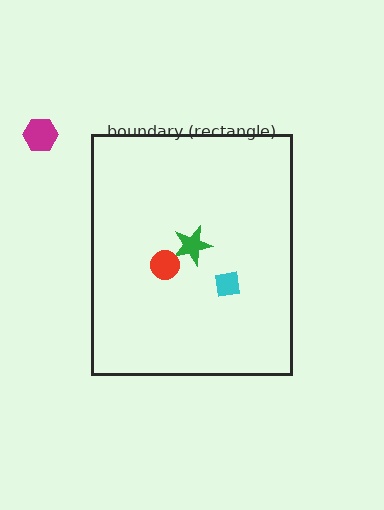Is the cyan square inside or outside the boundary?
Inside.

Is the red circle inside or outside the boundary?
Inside.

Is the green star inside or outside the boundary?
Inside.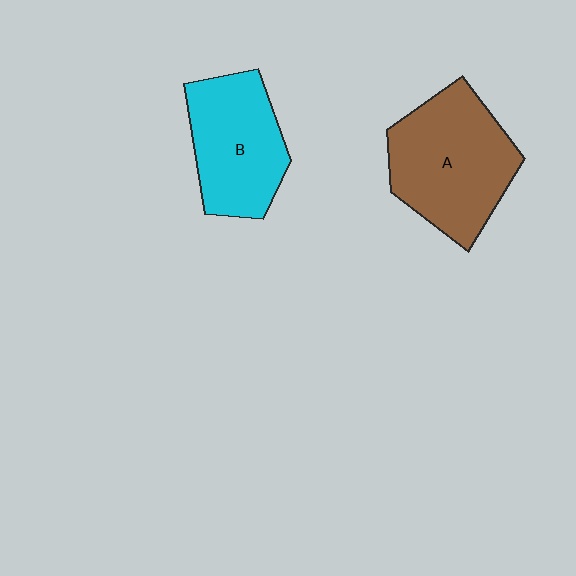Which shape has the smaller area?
Shape B (cyan).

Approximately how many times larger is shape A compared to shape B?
Approximately 1.2 times.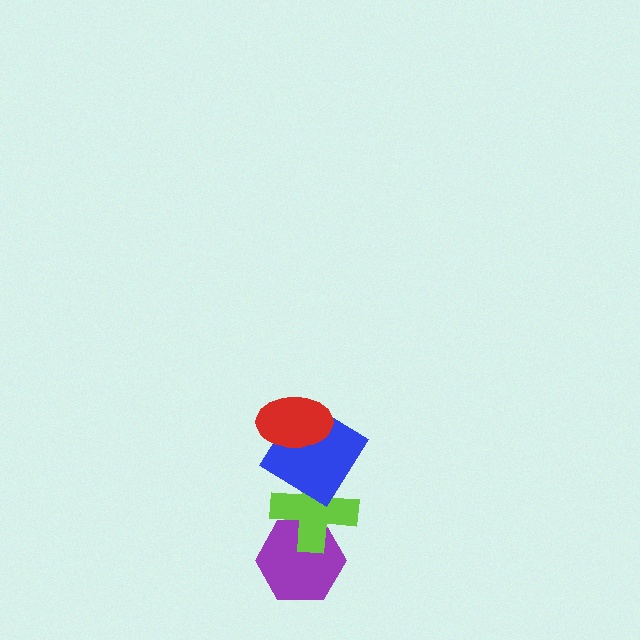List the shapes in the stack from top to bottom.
From top to bottom: the red ellipse, the blue diamond, the lime cross, the purple hexagon.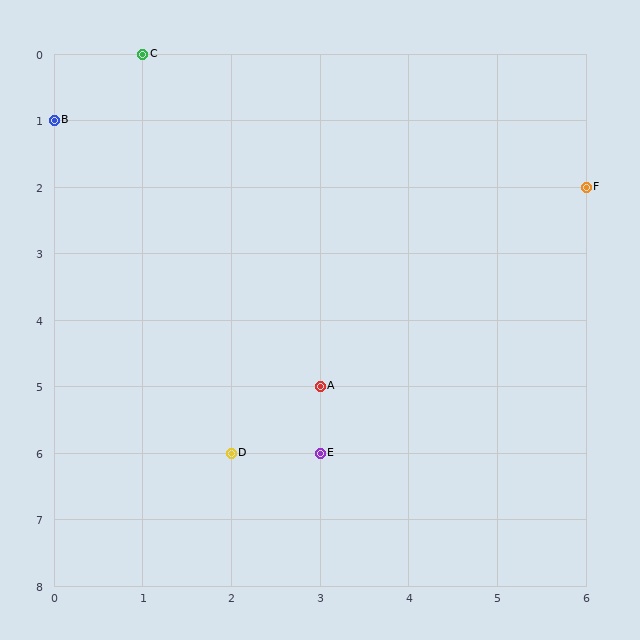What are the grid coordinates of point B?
Point B is at grid coordinates (0, 1).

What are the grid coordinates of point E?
Point E is at grid coordinates (3, 6).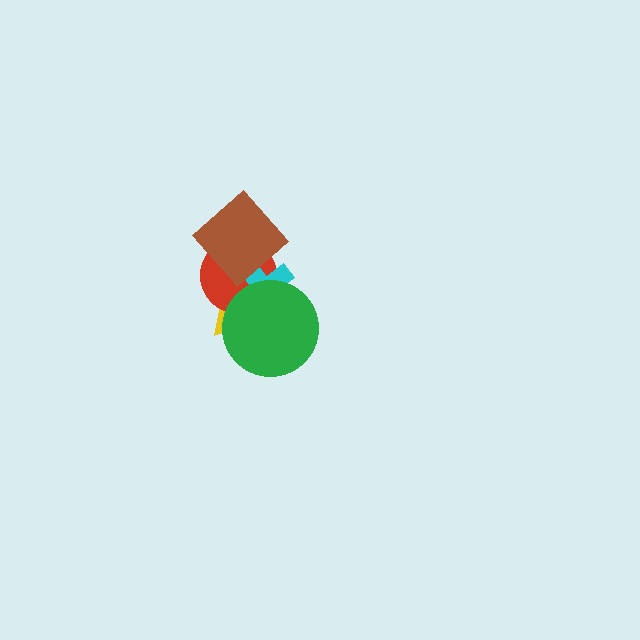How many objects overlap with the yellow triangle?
3 objects overlap with the yellow triangle.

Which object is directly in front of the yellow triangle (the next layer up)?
The red circle is directly in front of the yellow triangle.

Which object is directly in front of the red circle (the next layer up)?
The cyan cross is directly in front of the red circle.